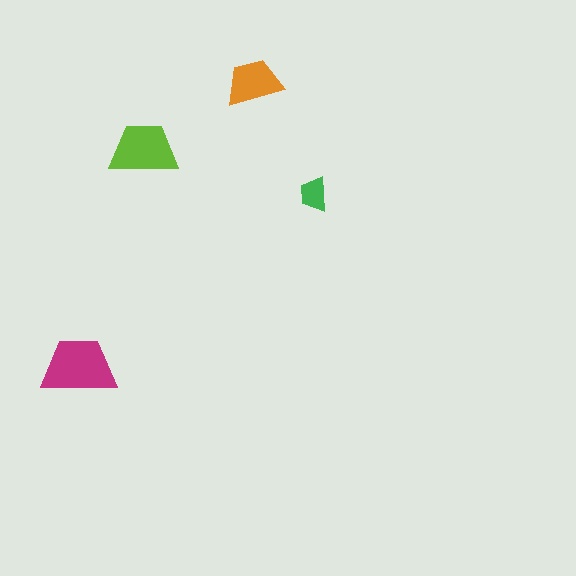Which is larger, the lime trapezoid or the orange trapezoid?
The lime one.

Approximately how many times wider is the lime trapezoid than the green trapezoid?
About 2 times wider.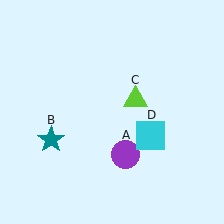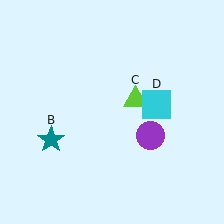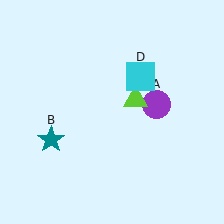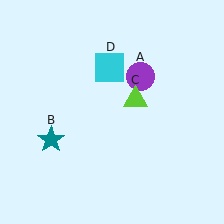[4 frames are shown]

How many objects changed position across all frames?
2 objects changed position: purple circle (object A), cyan square (object D).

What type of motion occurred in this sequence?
The purple circle (object A), cyan square (object D) rotated counterclockwise around the center of the scene.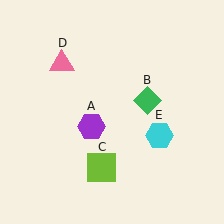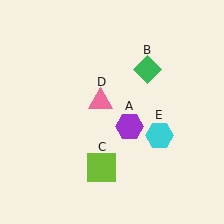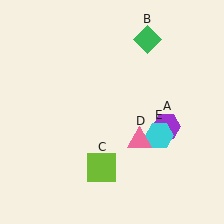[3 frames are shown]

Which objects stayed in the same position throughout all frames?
Lime square (object C) and cyan hexagon (object E) remained stationary.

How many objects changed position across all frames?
3 objects changed position: purple hexagon (object A), green diamond (object B), pink triangle (object D).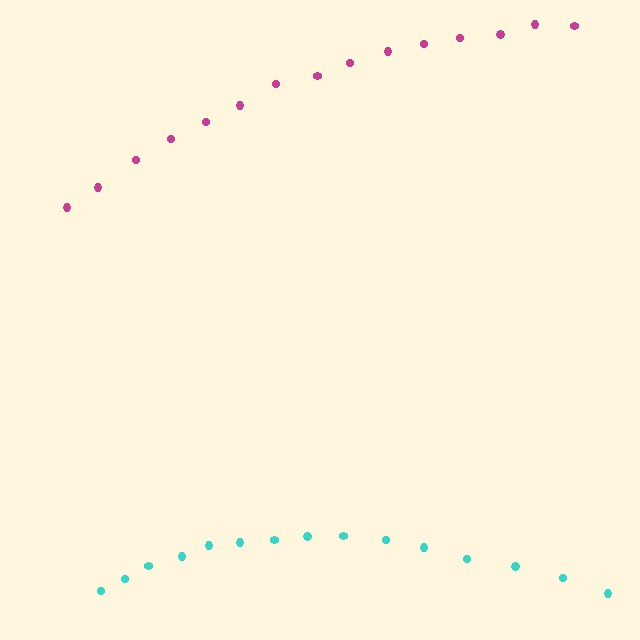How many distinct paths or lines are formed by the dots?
There are 2 distinct paths.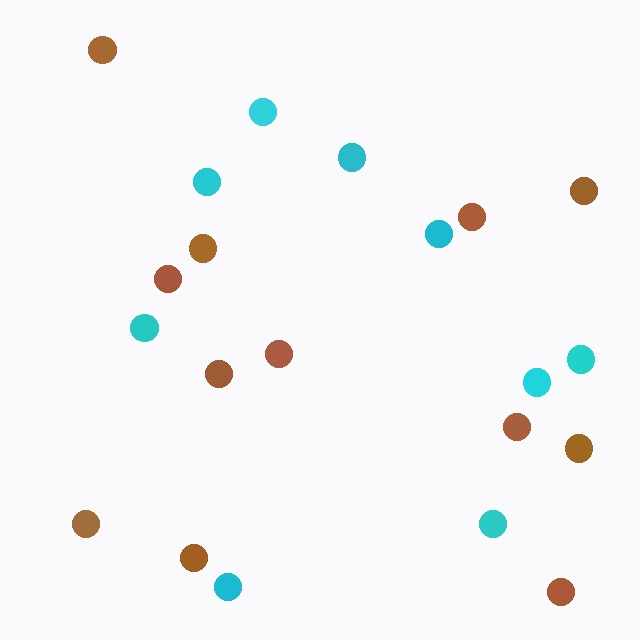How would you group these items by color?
There are 2 groups: one group of cyan circles (9) and one group of brown circles (12).